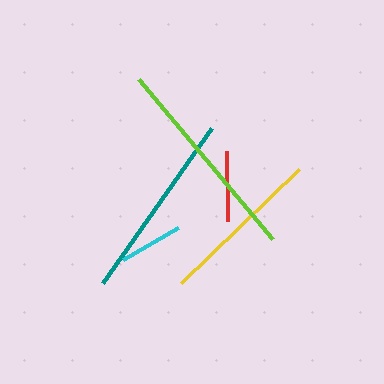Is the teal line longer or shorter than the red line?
The teal line is longer than the red line.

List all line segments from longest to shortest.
From longest to shortest: lime, teal, yellow, red, cyan.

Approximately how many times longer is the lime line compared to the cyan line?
The lime line is approximately 3.3 times the length of the cyan line.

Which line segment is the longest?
The lime line is the longest at approximately 209 pixels.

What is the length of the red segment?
The red segment is approximately 70 pixels long.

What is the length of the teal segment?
The teal segment is approximately 189 pixels long.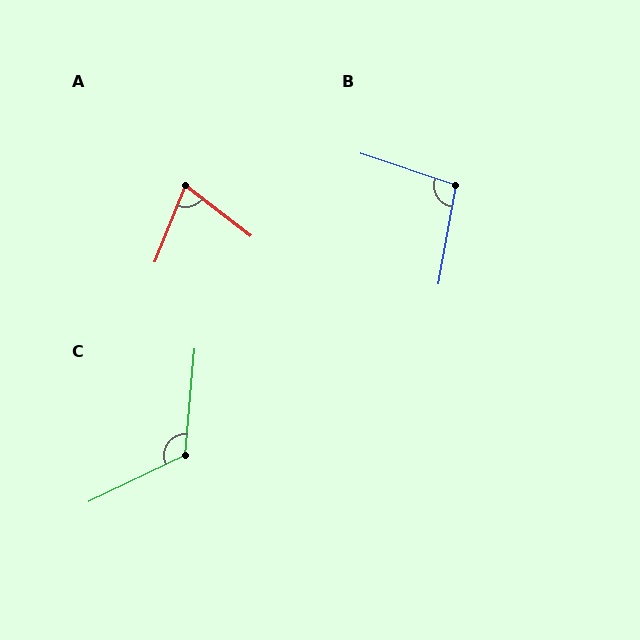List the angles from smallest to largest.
A (75°), B (98°), C (121°).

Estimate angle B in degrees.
Approximately 98 degrees.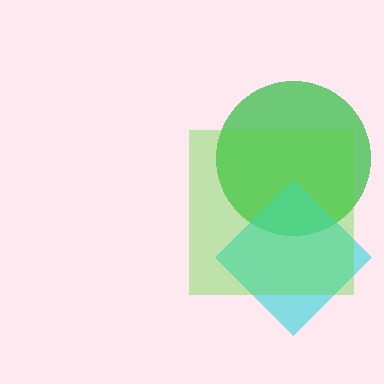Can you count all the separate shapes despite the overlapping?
Yes, there are 3 separate shapes.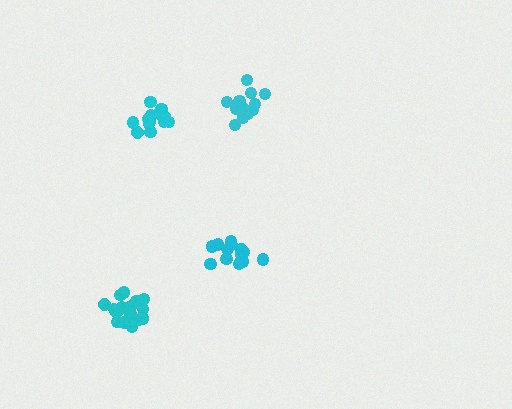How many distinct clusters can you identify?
There are 4 distinct clusters.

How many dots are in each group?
Group 1: 14 dots, Group 2: 18 dots, Group 3: 14 dots, Group 4: 16 dots (62 total).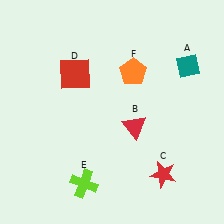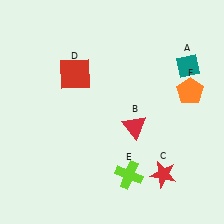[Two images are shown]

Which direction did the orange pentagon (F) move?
The orange pentagon (F) moved right.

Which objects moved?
The objects that moved are: the lime cross (E), the orange pentagon (F).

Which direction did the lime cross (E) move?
The lime cross (E) moved right.